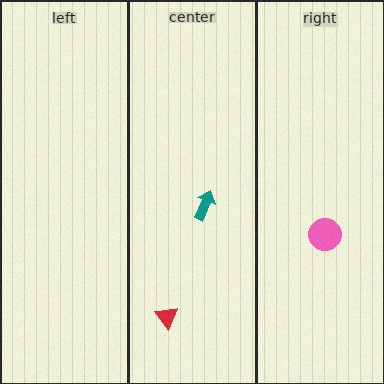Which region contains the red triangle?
The center region.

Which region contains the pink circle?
The right region.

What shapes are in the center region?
The teal arrow, the red triangle.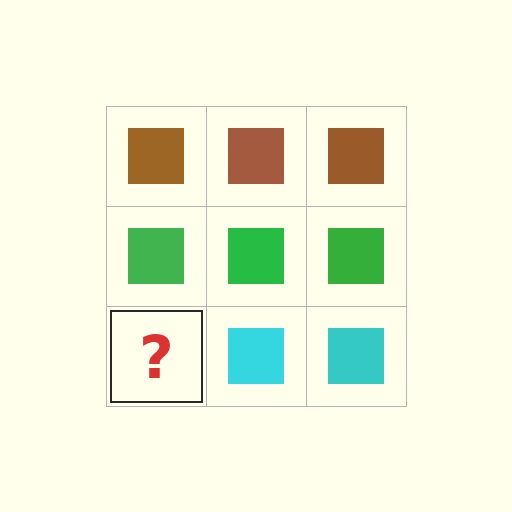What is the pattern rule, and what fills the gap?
The rule is that each row has a consistent color. The gap should be filled with a cyan square.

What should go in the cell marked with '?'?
The missing cell should contain a cyan square.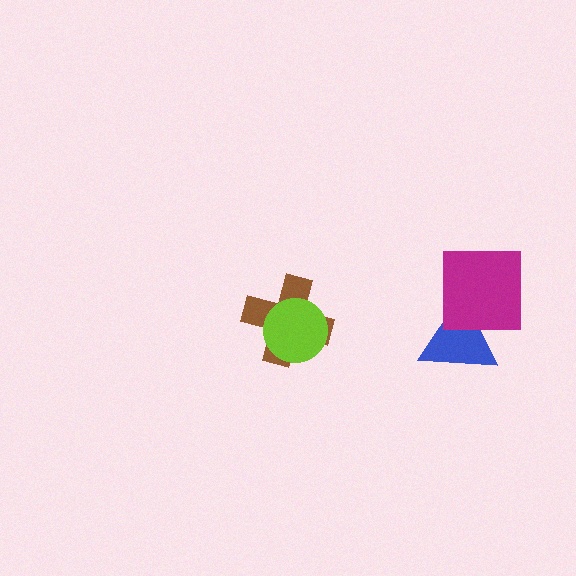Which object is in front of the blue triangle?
The magenta square is in front of the blue triangle.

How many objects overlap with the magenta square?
1 object overlaps with the magenta square.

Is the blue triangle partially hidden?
Yes, it is partially covered by another shape.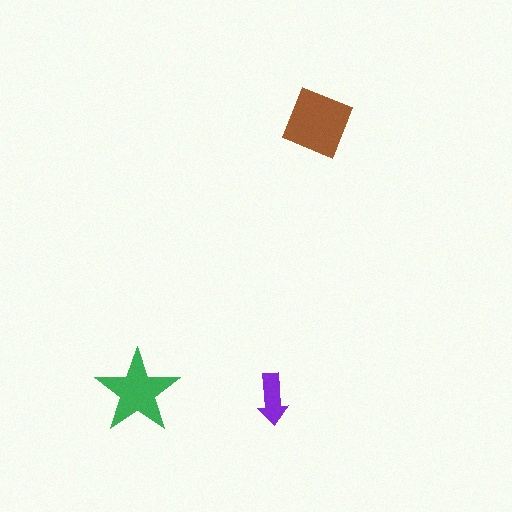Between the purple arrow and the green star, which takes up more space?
The green star.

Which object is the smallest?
The purple arrow.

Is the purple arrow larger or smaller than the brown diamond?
Smaller.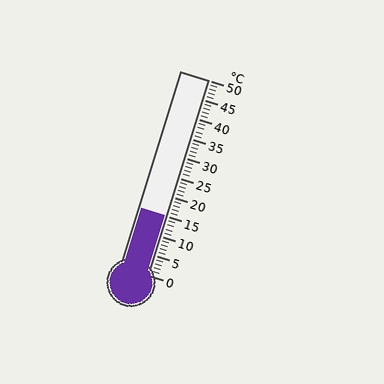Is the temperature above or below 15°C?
The temperature is at 15°C.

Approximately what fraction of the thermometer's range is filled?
The thermometer is filled to approximately 30% of its range.